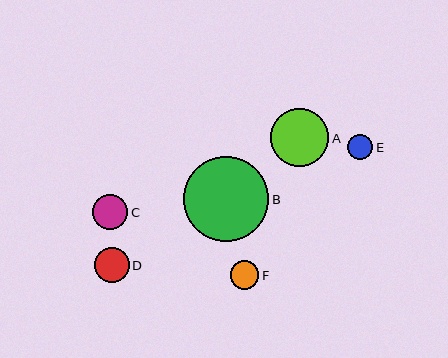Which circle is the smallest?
Circle E is the smallest with a size of approximately 26 pixels.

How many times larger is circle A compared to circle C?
Circle A is approximately 1.7 times the size of circle C.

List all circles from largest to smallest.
From largest to smallest: B, A, C, D, F, E.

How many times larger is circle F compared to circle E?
Circle F is approximately 1.1 times the size of circle E.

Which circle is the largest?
Circle B is the largest with a size of approximately 85 pixels.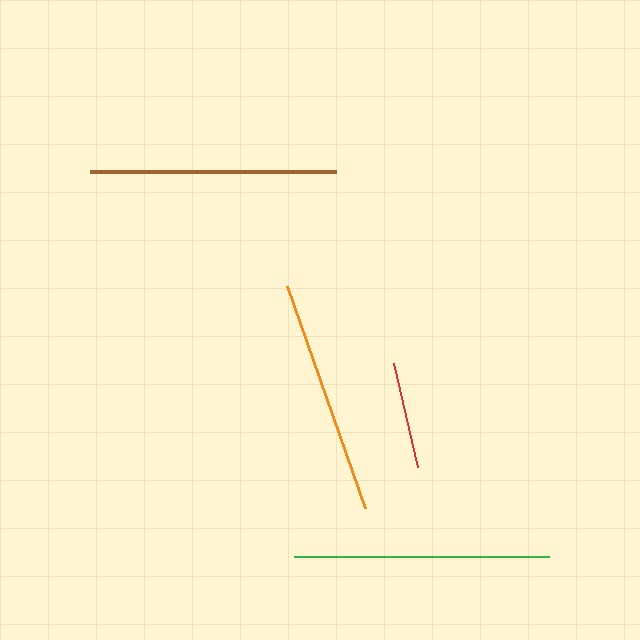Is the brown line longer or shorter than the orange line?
The brown line is longer than the orange line.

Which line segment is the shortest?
The red line is the shortest at approximately 106 pixels.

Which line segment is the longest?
The green line is the longest at approximately 255 pixels.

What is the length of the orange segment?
The orange segment is approximately 235 pixels long.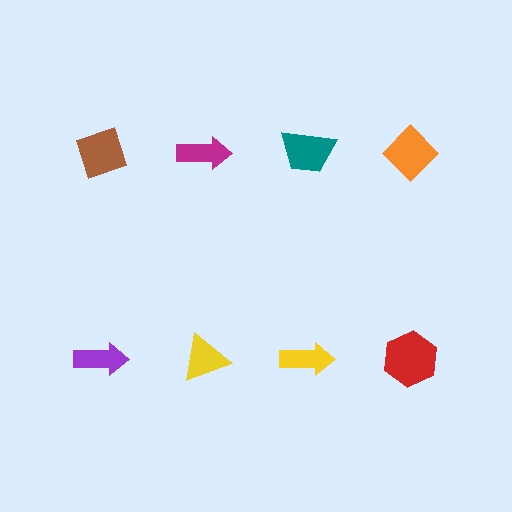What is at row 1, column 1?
A brown diamond.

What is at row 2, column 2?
A yellow triangle.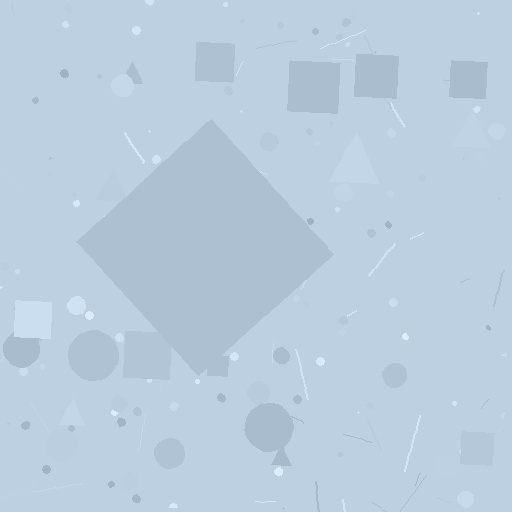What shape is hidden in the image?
A diamond is hidden in the image.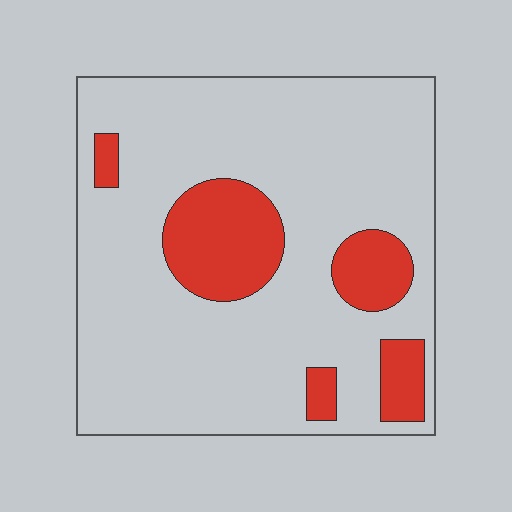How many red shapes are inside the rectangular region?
5.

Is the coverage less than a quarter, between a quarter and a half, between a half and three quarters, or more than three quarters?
Less than a quarter.